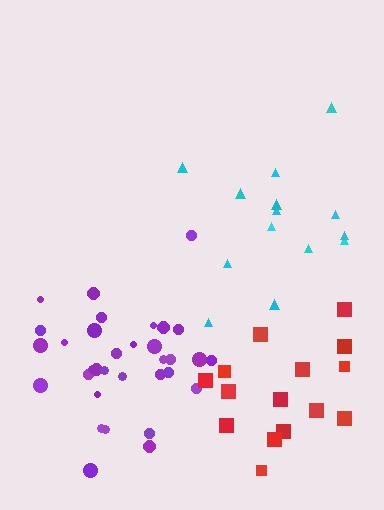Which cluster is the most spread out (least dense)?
Cyan.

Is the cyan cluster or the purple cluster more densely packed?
Purple.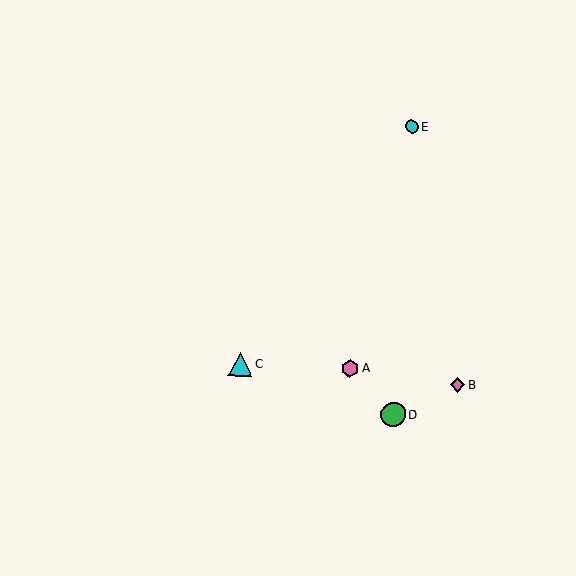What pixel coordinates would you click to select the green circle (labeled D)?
Click at (394, 415) to select the green circle D.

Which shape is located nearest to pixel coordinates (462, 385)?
The pink diamond (labeled B) at (458, 385) is nearest to that location.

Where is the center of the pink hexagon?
The center of the pink hexagon is at (350, 368).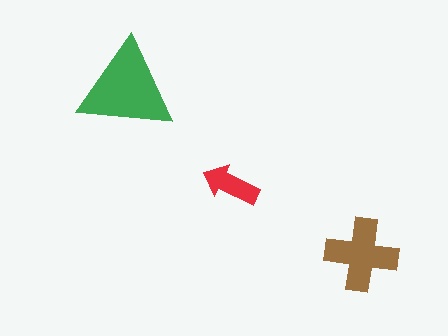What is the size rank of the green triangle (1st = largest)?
1st.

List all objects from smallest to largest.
The red arrow, the brown cross, the green triangle.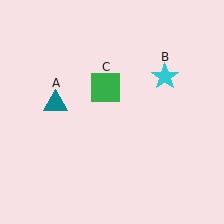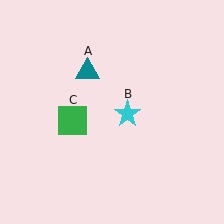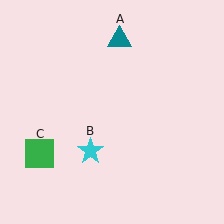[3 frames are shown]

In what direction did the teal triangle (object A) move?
The teal triangle (object A) moved up and to the right.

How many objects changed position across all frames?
3 objects changed position: teal triangle (object A), cyan star (object B), green square (object C).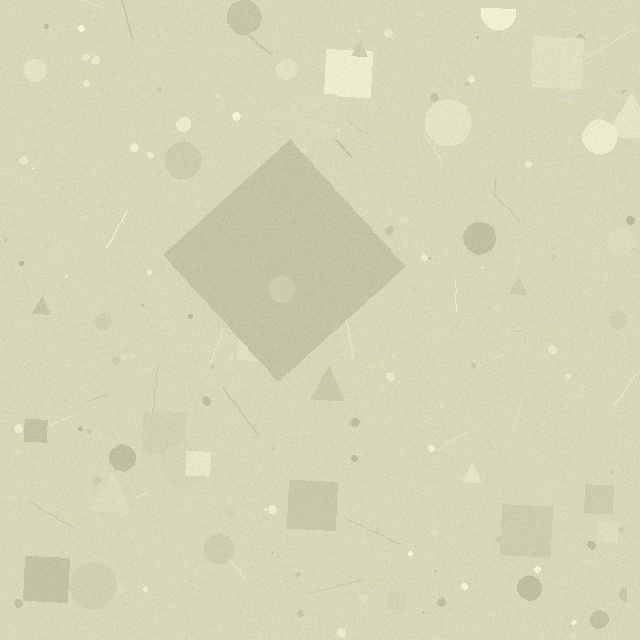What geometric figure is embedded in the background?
A diamond is embedded in the background.